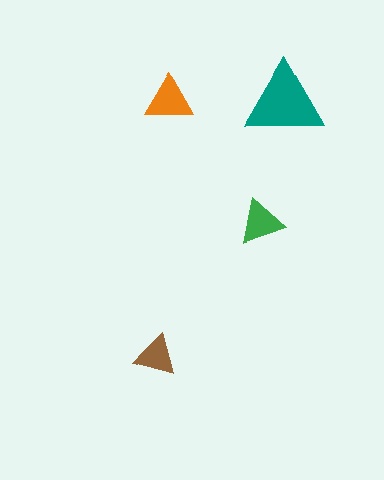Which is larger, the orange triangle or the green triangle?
The orange one.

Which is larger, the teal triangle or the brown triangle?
The teal one.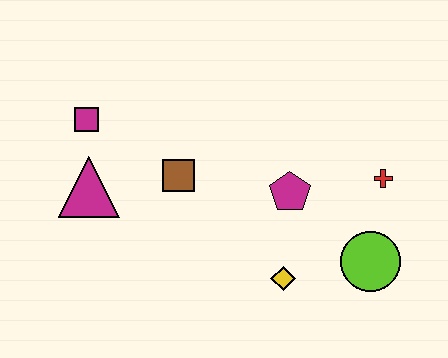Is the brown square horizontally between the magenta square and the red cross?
Yes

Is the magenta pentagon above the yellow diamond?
Yes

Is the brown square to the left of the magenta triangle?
No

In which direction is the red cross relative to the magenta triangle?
The red cross is to the right of the magenta triangle.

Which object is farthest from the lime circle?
The magenta square is farthest from the lime circle.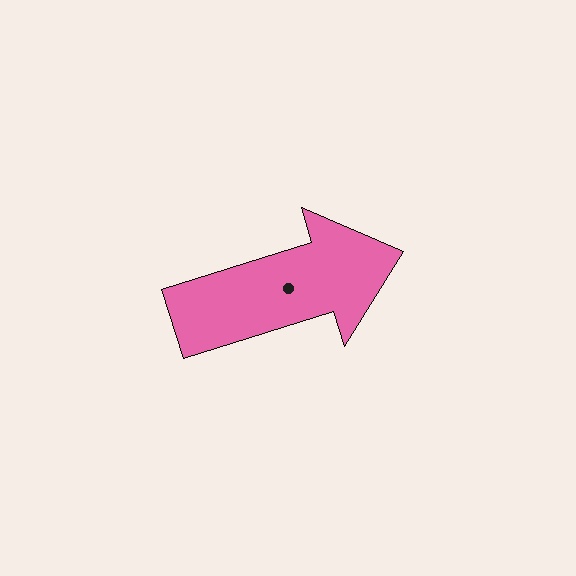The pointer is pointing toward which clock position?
Roughly 2 o'clock.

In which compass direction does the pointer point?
East.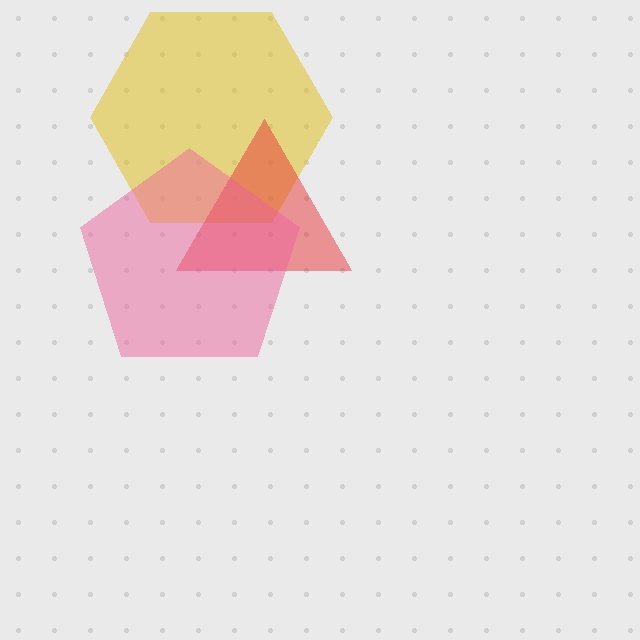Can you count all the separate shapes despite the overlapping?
Yes, there are 3 separate shapes.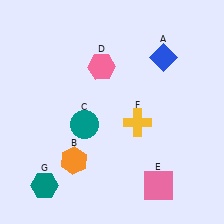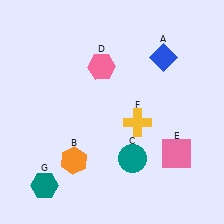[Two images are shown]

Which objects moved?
The objects that moved are: the teal circle (C), the pink square (E).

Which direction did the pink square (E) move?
The pink square (E) moved up.